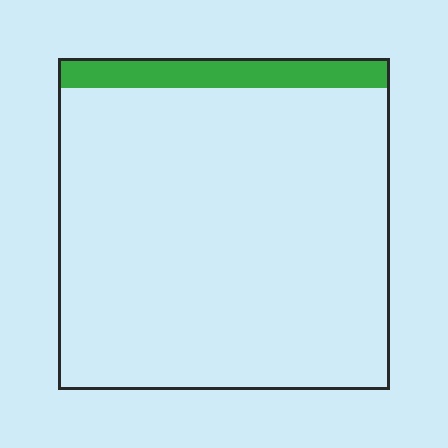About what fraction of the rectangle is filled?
About one tenth (1/10).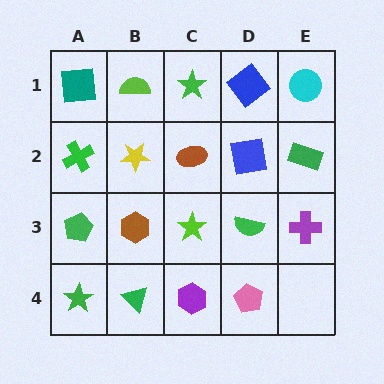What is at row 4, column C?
A purple hexagon.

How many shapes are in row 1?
5 shapes.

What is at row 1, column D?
A blue diamond.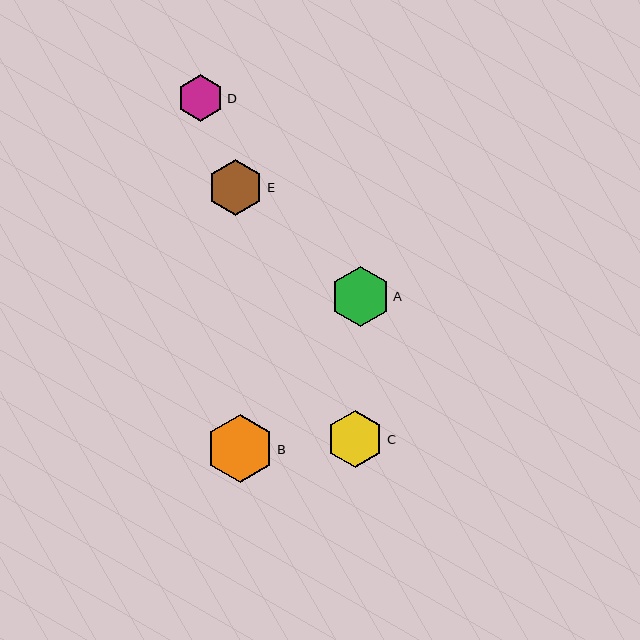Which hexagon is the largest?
Hexagon B is the largest with a size of approximately 67 pixels.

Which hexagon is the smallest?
Hexagon D is the smallest with a size of approximately 47 pixels.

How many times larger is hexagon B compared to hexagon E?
Hexagon B is approximately 1.2 times the size of hexagon E.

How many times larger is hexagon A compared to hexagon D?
Hexagon A is approximately 1.3 times the size of hexagon D.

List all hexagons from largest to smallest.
From largest to smallest: B, A, C, E, D.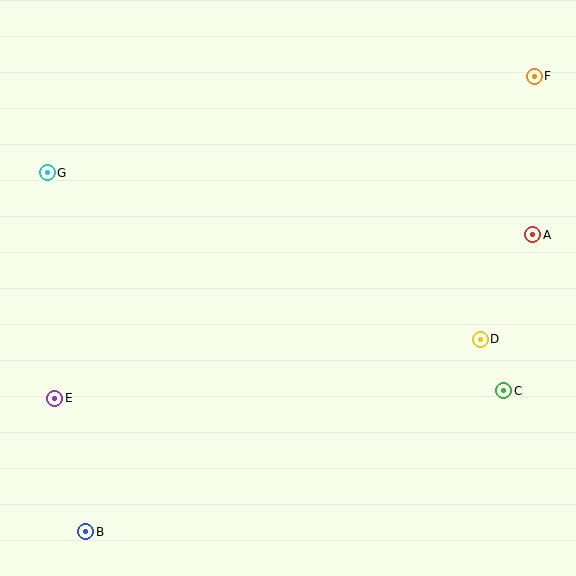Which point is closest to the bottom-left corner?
Point B is closest to the bottom-left corner.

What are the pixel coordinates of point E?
Point E is at (55, 398).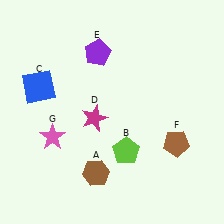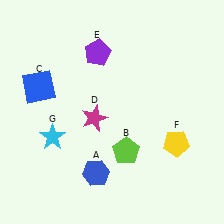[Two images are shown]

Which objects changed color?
A changed from brown to blue. F changed from brown to yellow. G changed from pink to cyan.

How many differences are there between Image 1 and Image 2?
There are 3 differences between the two images.